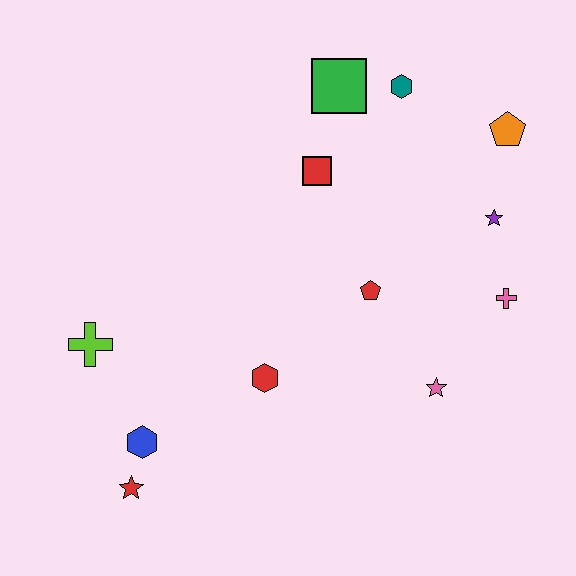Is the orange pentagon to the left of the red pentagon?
No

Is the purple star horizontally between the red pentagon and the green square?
No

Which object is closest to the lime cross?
The blue hexagon is closest to the lime cross.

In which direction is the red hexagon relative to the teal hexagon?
The red hexagon is below the teal hexagon.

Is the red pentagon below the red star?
No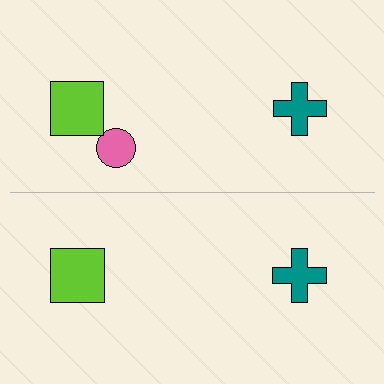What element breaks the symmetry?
A pink circle is missing from the bottom side.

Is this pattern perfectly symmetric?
No, the pattern is not perfectly symmetric. A pink circle is missing from the bottom side.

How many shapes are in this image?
There are 5 shapes in this image.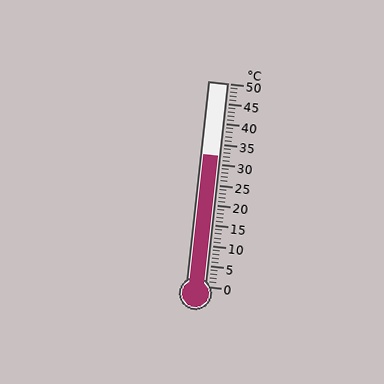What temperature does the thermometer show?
The thermometer shows approximately 32°C.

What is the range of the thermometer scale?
The thermometer scale ranges from 0°C to 50°C.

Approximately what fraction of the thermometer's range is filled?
The thermometer is filled to approximately 65% of its range.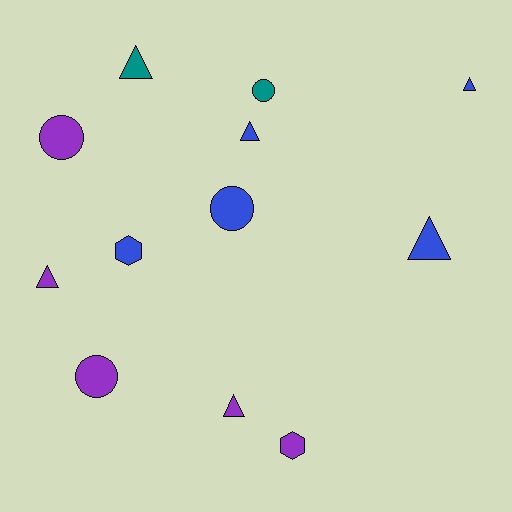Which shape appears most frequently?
Triangle, with 6 objects.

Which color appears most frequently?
Blue, with 5 objects.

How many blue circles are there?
There is 1 blue circle.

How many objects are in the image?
There are 12 objects.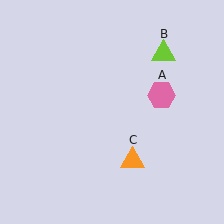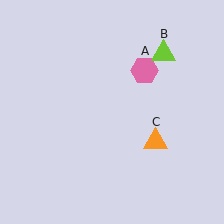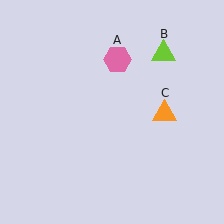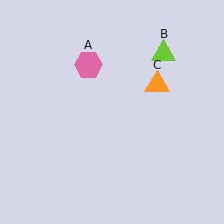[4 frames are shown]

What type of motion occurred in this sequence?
The pink hexagon (object A), orange triangle (object C) rotated counterclockwise around the center of the scene.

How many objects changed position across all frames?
2 objects changed position: pink hexagon (object A), orange triangle (object C).